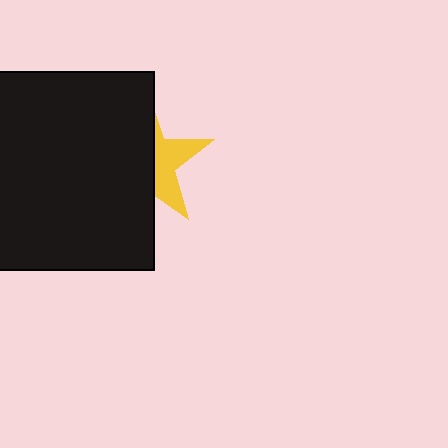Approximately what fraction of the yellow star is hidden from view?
Roughly 63% of the yellow star is hidden behind the black square.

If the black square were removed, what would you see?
You would see the complete yellow star.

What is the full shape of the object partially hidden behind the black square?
The partially hidden object is a yellow star.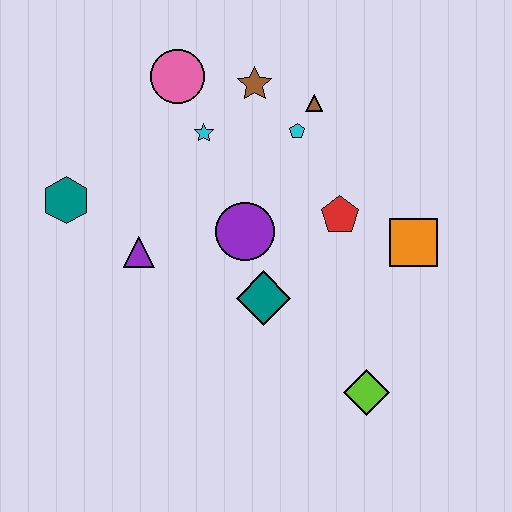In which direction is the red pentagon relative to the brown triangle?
The red pentagon is below the brown triangle.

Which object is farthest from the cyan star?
The lime diamond is farthest from the cyan star.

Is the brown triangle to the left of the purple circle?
No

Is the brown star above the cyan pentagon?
Yes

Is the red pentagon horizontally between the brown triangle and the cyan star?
No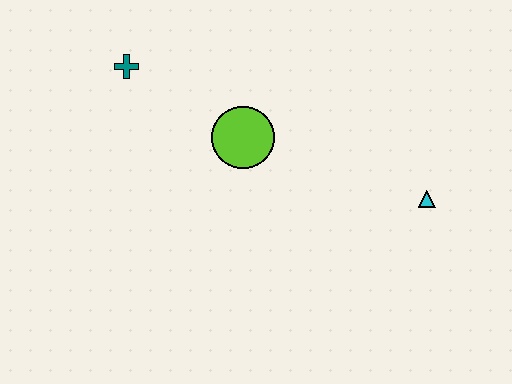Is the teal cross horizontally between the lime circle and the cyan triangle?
No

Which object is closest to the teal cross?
The lime circle is closest to the teal cross.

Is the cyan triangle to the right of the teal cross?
Yes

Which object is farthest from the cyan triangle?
The teal cross is farthest from the cyan triangle.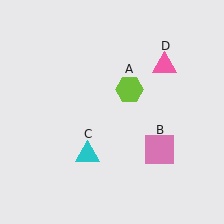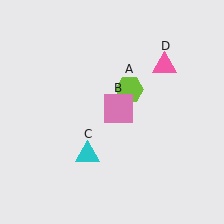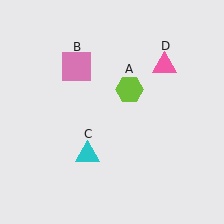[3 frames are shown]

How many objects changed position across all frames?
1 object changed position: pink square (object B).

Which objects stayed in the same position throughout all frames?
Lime hexagon (object A) and cyan triangle (object C) and pink triangle (object D) remained stationary.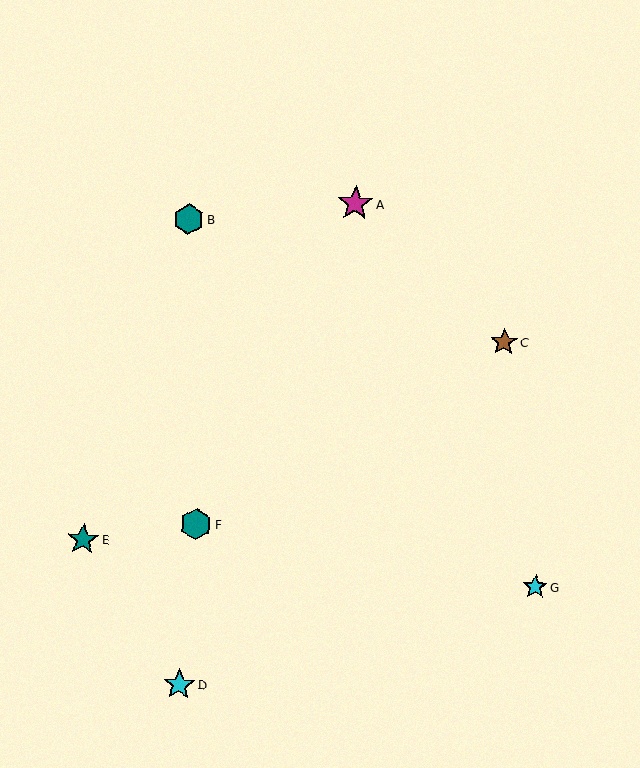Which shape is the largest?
The magenta star (labeled A) is the largest.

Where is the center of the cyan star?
The center of the cyan star is at (179, 684).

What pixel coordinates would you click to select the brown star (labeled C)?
Click at (504, 342) to select the brown star C.